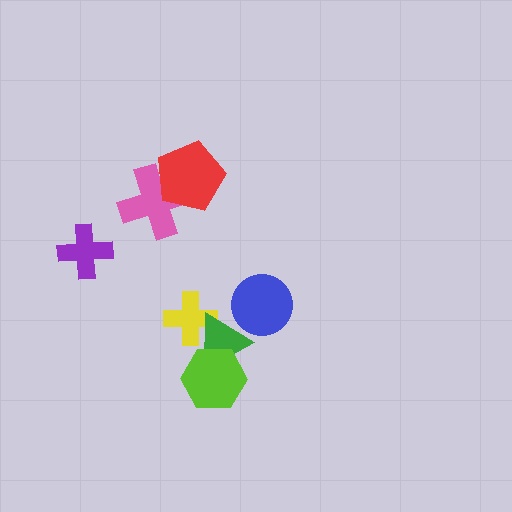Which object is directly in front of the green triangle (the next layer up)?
The lime hexagon is directly in front of the green triangle.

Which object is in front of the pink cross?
The red pentagon is in front of the pink cross.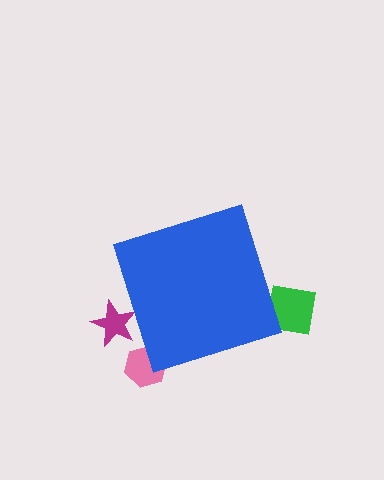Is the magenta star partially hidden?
Yes, the magenta star is partially hidden behind the blue diamond.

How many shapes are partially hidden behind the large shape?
3 shapes are partially hidden.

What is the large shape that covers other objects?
A blue diamond.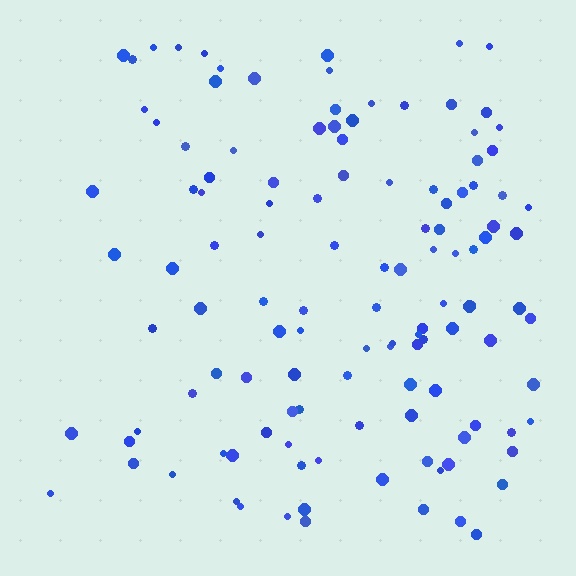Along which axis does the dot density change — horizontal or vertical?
Horizontal.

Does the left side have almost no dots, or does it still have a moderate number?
Still a moderate number, just noticeably fewer than the right.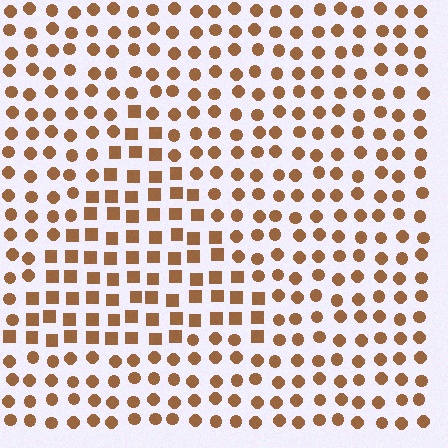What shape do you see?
I see a triangle.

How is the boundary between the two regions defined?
The boundary is defined by a change in element shape: squares inside vs. circles outside. All elements share the same color and spacing.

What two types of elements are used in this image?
The image uses squares inside the triangle region and circles outside it.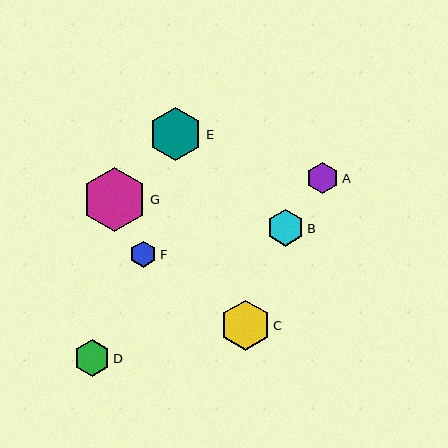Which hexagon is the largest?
Hexagon G is the largest with a size of approximately 64 pixels.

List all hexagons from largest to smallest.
From largest to smallest: G, E, C, B, D, A, F.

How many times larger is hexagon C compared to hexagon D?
Hexagon C is approximately 1.4 times the size of hexagon D.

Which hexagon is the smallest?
Hexagon F is the smallest with a size of approximately 27 pixels.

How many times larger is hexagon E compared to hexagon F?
Hexagon E is approximately 2.0 times the size of hexagon F.